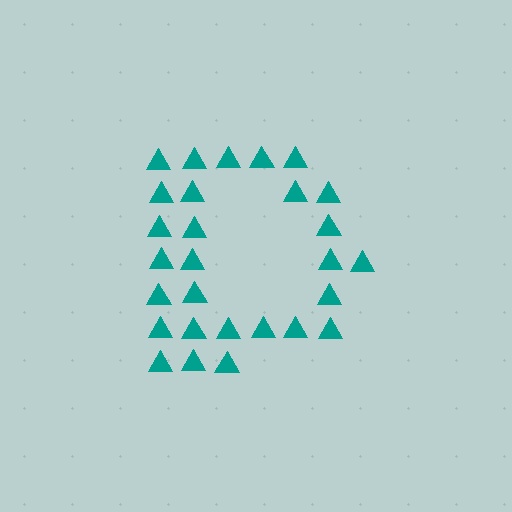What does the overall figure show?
The overall figure shows the letter D.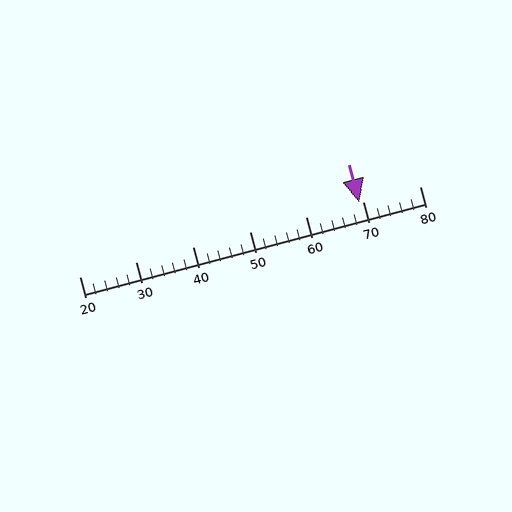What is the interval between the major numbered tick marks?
The major tick marks are spaced 10 units apart.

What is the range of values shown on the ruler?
The ruler shows values from 20 to 80.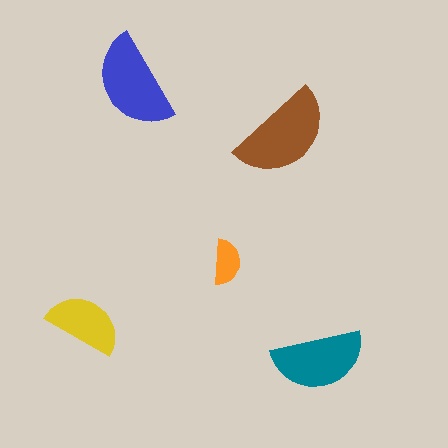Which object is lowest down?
The teal semicircle is bottommost.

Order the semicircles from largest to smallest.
the brown one, the blue one, the teal one, the yellow one, the orange one.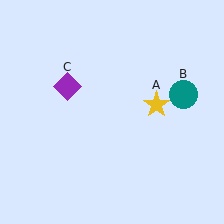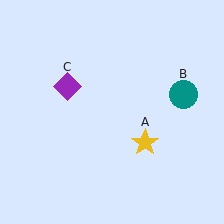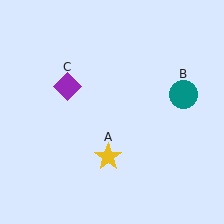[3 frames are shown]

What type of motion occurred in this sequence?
The yellow star (object A) rotated clockwise around the center of the scene.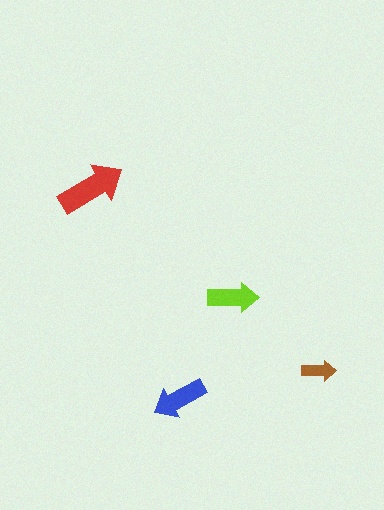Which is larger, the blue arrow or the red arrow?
The red one.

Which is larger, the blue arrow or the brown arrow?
The blue one.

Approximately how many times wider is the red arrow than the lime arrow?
About 1.5 times wider.